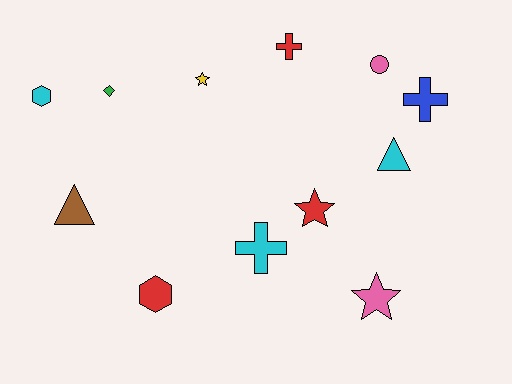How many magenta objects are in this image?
There are no magenta objects.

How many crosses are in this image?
There are 3 crosses.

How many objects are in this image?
There are 12 objects.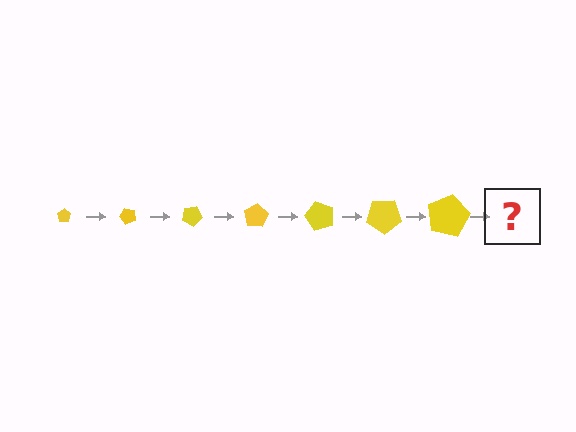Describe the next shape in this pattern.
It should be a pentagon, larger than the previous one and rotated 350 degrees from the start.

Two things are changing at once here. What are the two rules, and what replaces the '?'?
The two rules are that the pentagon grows larger each step and it rotates 50 degrees each step. The '?' should be a pentagon, larger than the previous one and rotated 350 degrees from the start.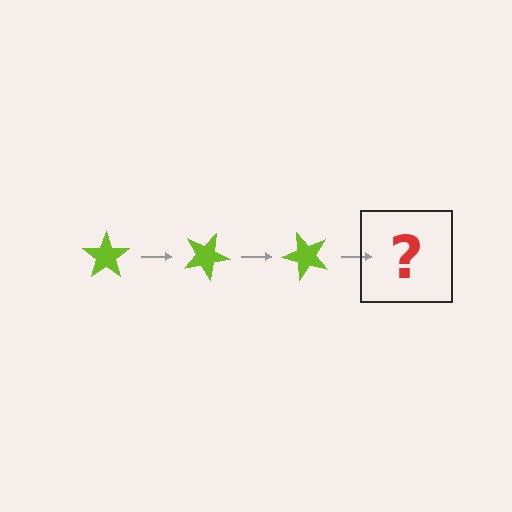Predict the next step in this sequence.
The next step is a lime star rotated 75 degrees.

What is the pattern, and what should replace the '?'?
The pattern is that the star rotates 25 degrees each step. The '?' should be a lime star rotated 75 degrees.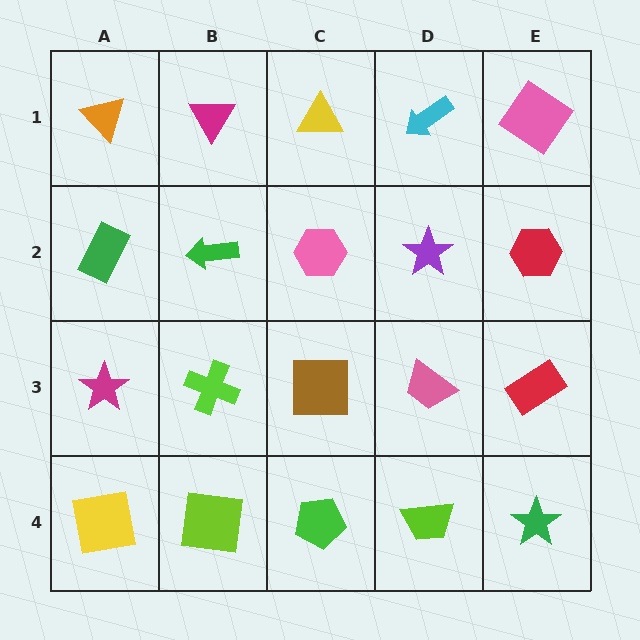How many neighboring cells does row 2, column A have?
3.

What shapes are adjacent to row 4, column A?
A magenta star (row 3, column A), a lime square (row 4, column B).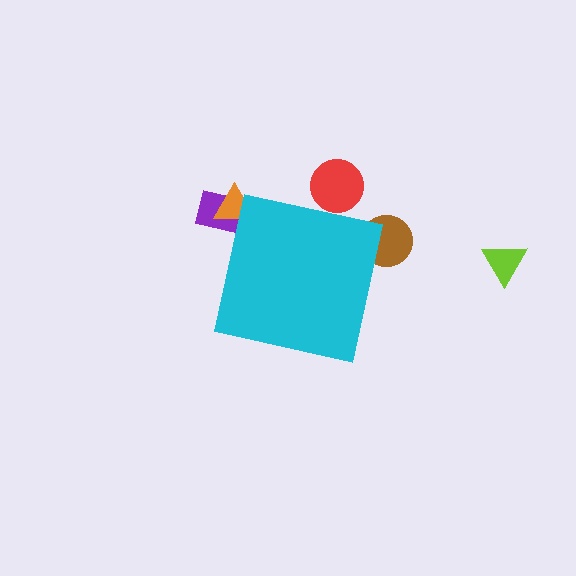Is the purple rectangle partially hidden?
Yes, the purple rectangle is partially hidden behind the cyan square.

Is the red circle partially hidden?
Yes, the red circle is partially hidden behind the cyan square.